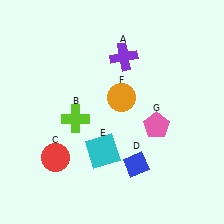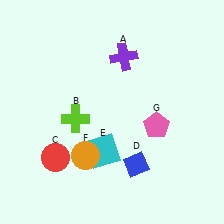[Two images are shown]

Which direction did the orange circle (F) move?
The orange circle (F) moved down.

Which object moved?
The orange circle (F) moved down.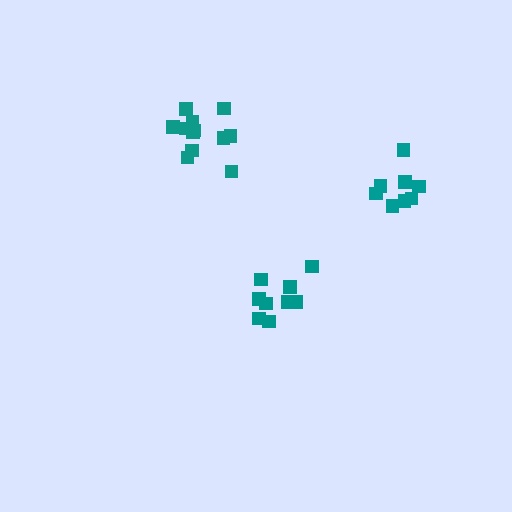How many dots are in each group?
Group 1: 9 dots, Group 2: 8 dots, Group 3: 12 dots (29 total).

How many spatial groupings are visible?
There are 3 spatial groupings.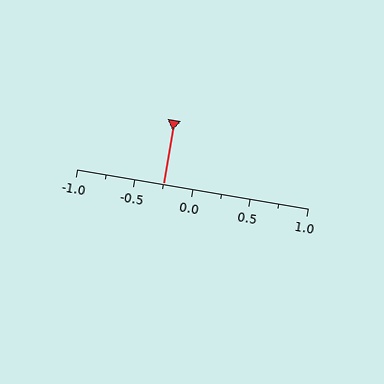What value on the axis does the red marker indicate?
The marker indicates approximately -0.25.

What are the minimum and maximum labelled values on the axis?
The axis runs from -1.0 to 1.0.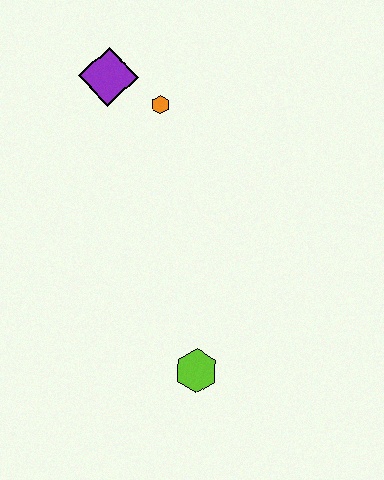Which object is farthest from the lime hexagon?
The purple diamond is farthest from the lime hexagon.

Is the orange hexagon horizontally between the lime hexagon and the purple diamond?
Yes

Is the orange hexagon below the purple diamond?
Yes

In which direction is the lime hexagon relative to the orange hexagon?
The lime hexagon is below the orange hexagon.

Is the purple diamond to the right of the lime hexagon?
No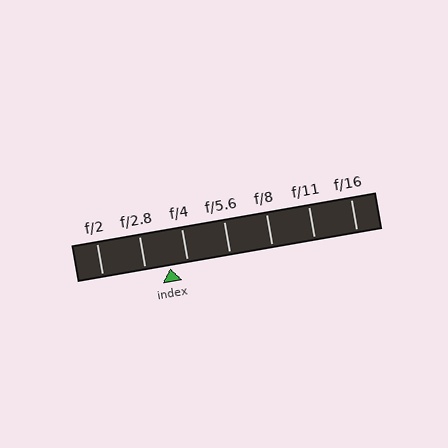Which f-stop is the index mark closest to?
The index mark is closest to f/4.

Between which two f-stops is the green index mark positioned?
The index mark is between f/2.8 and f/4.